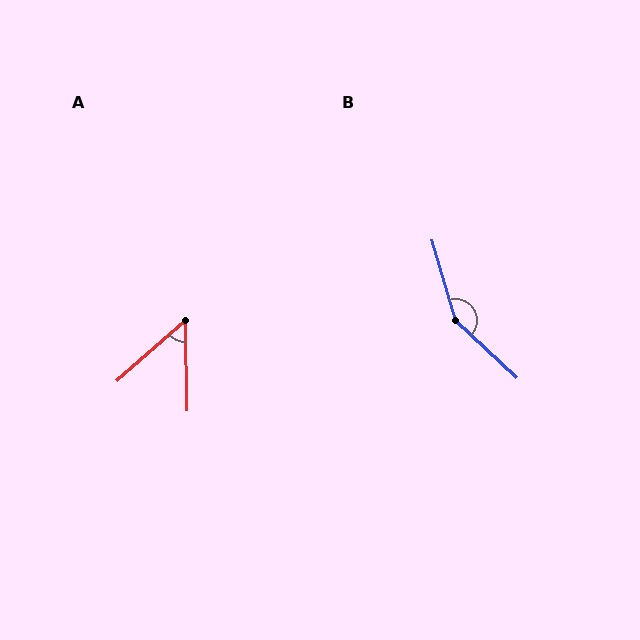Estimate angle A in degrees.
Approximately 49 degrees.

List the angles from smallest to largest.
A (49°), B (149°).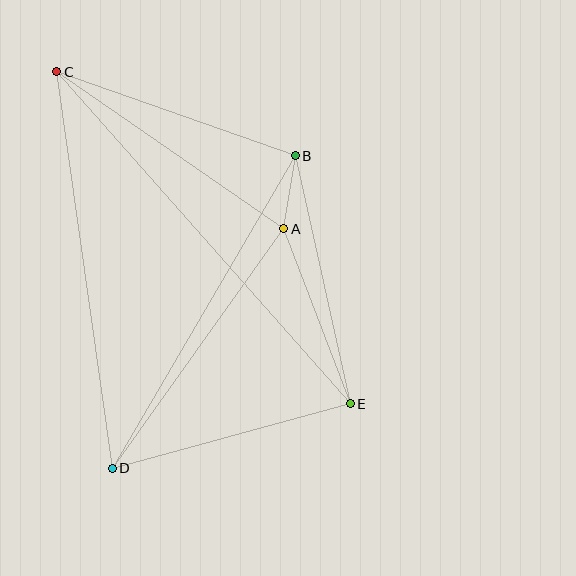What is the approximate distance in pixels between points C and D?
The distance between C and D is approximately 401 pixels.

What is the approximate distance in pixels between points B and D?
The distance between B and D is approximately 362 pixels.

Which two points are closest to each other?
Points A and B are closest to each other.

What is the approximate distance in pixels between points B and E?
The distance between B and E is approximately 254 pixels.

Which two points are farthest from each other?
Points C and E are farthest from each other.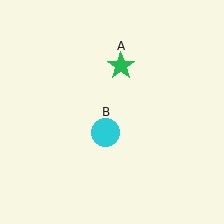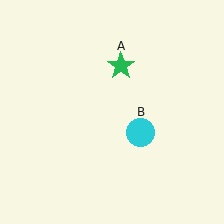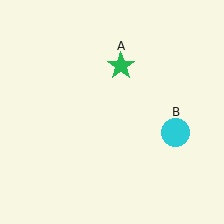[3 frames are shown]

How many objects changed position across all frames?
1 object changed position: cyan circle (object B).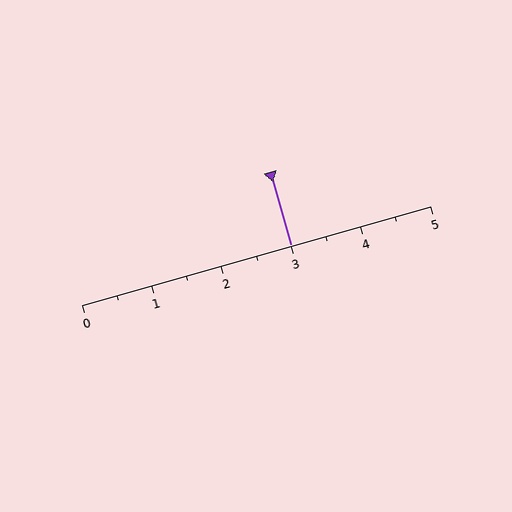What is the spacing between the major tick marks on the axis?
The major ticks are spaced 1 apart.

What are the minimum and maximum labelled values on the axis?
The axis runs from 0 to 5.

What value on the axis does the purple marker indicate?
The marker indicates approximately 3.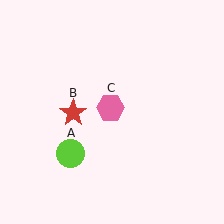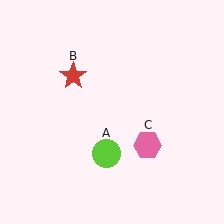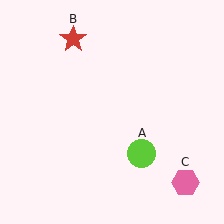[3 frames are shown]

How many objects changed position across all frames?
3 objects changed position: lime circle (object A), red star (object B), pink hexagon (object C).